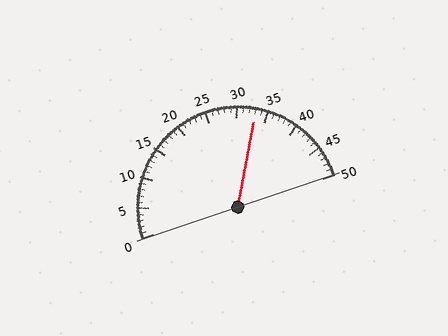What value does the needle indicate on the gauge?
The needle indicates approximately 33.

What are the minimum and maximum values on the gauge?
The gauge ranges from 0 to 50.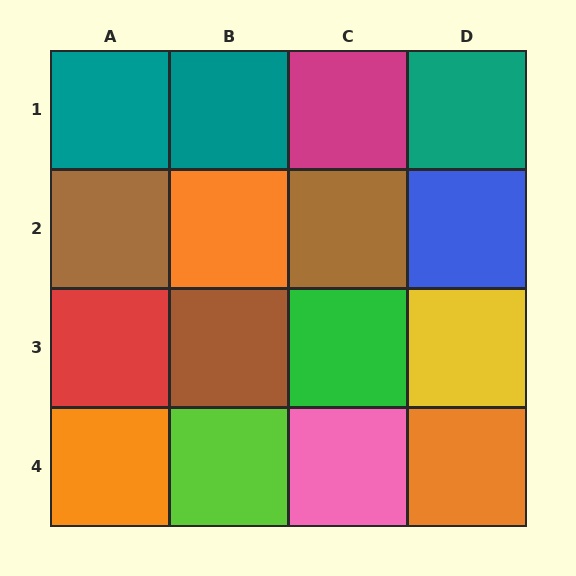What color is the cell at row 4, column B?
Lime.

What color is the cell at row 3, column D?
Yellow.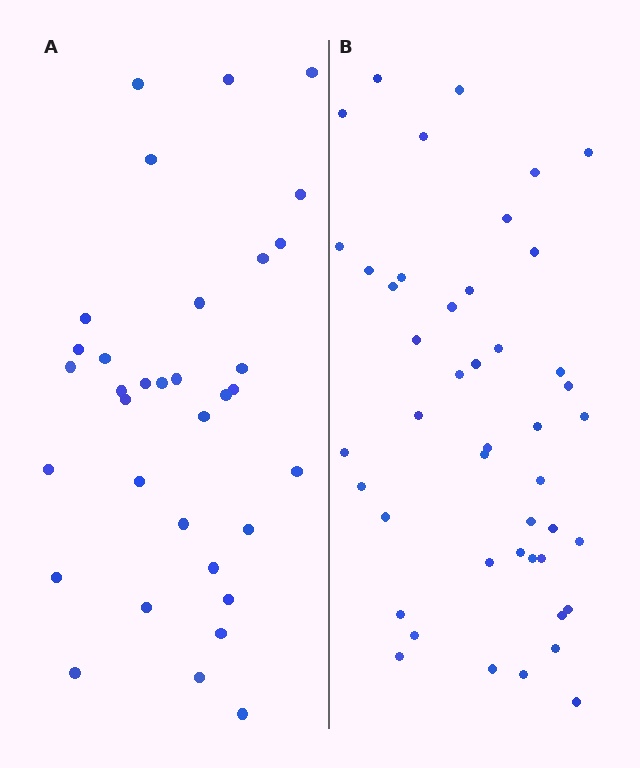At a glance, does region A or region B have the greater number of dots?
Region B (the right region) has more dots.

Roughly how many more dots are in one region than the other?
Region B has roughly 12 or so more dots than region A.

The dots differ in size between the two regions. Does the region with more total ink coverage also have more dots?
No. Region A has more total ink coverage because its dots are larger, but region B actually contains more individual dots. Total area can be misleading — the number of items is what matters here.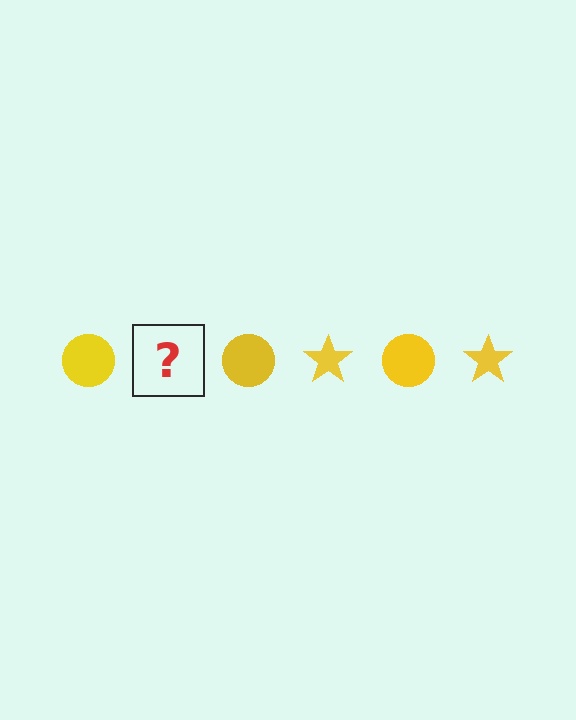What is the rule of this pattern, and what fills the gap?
The rule is that the pattern cycles through circle, star shapes in yellow. The gap should be filled with a yellow star.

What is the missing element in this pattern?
The missing element is a yellow star.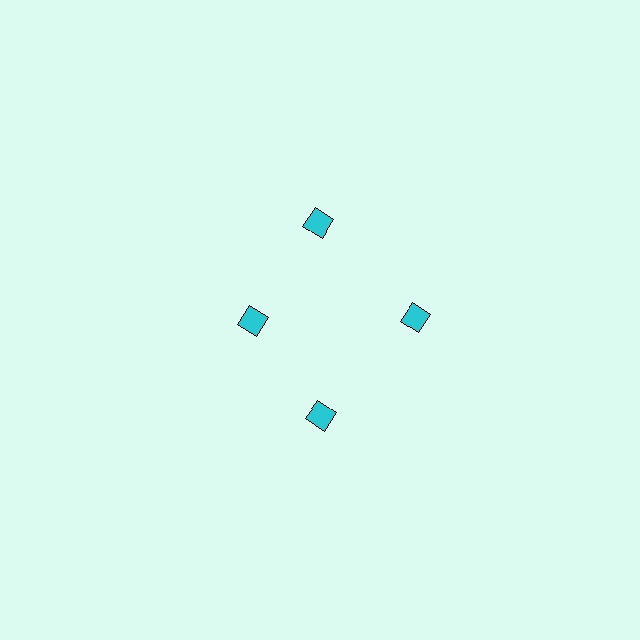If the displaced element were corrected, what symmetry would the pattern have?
It would have 4-fold rotational symmetry — the pattern would map onto itself every 90 degrees.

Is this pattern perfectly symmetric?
No. The 4 cyan diamonds are arranged in a ring, but one element near the 9 o'clock position is pulled inward toward the center, breaking the 4-fold rotational symmetry.